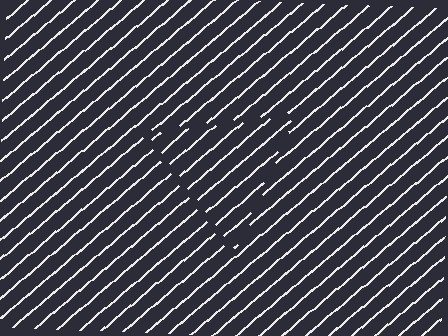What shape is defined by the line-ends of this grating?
An illusory triangle. The interior of the shape contains the same grating, shifted by half a period — the contour is defined by the phase discontinuity where line-ends from the inner and outer gratings abut.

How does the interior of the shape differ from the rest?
The interior of the shape contains the same grating, shifted by half a period — the contour is defined by the phase discontinuity where line-ends from the inner and outer gratings abut.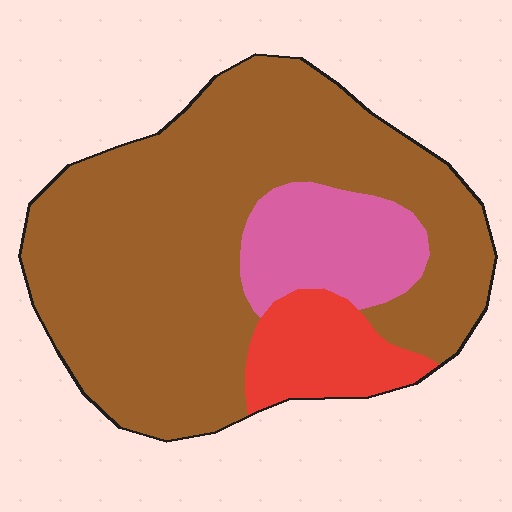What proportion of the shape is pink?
Pink takes up about one sixth (1/6) of the shape.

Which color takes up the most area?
Brown, at roughly 75%.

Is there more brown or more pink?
Brown.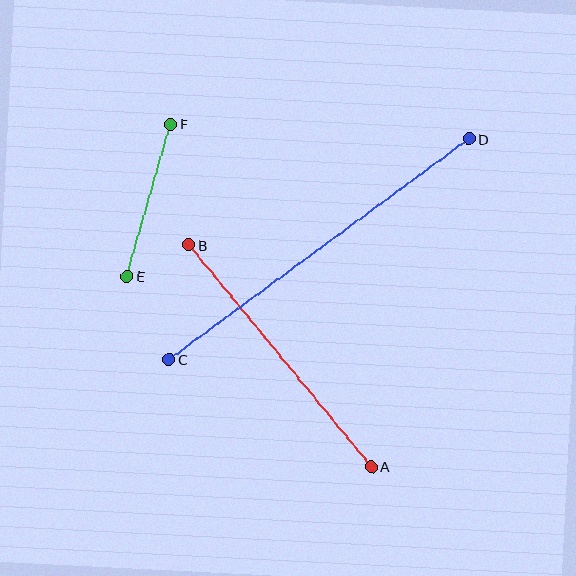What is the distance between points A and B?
The distance is approximately 287 pixels.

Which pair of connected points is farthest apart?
Points C and D are farthest apart.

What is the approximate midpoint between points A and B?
The midpoint is at approximately (280, 356) pixels.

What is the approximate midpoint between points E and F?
The midpoint is at approximately (149, 200) pixels.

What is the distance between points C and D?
The distance is approximately 372 pixels.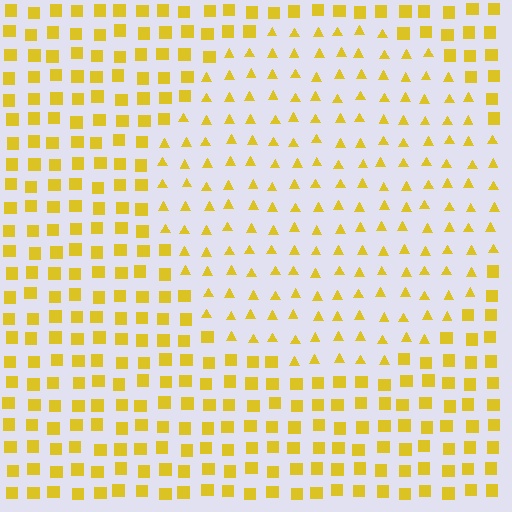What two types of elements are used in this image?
The image uses triangles inside the circle region and squares outside it.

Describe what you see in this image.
The image is filled with small yellow elements arranged in a uniform grid. A circle-shaped region contains triangles, while the surrounding area contains squares. The boundary is defined purely by the change in element shape.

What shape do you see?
I see a circle.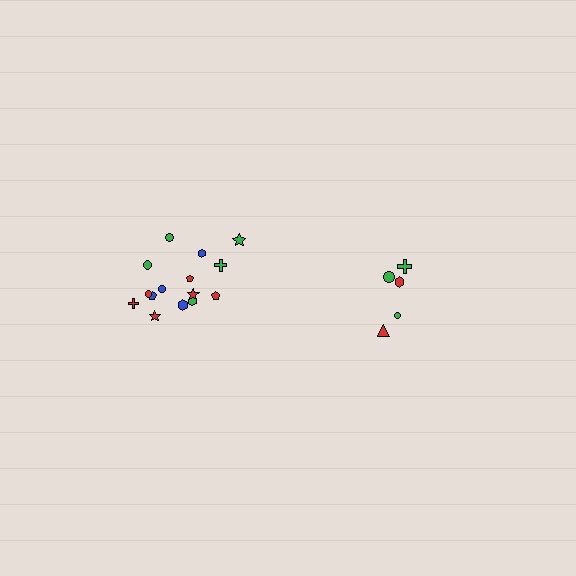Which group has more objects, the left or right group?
The left group.